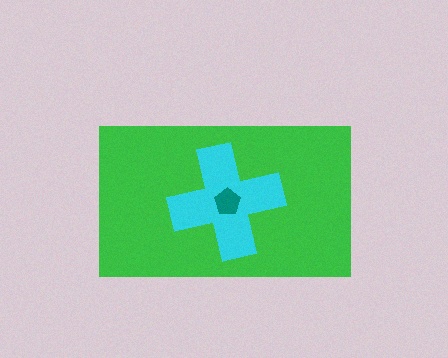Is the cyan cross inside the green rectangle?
Yes.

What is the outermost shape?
The green rectangle.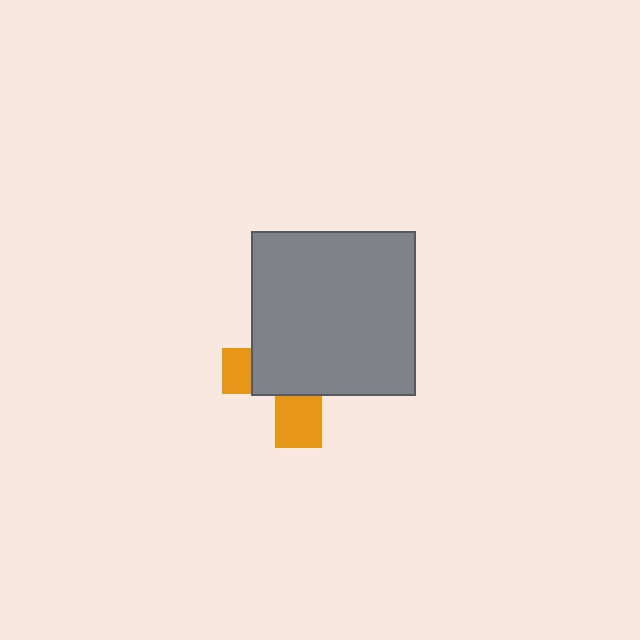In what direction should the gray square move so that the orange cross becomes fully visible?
The gray square should move up. That is the shortest direction to clear the overlap and leave the orange cross fully visible.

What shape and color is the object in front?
The object in front is a gray square.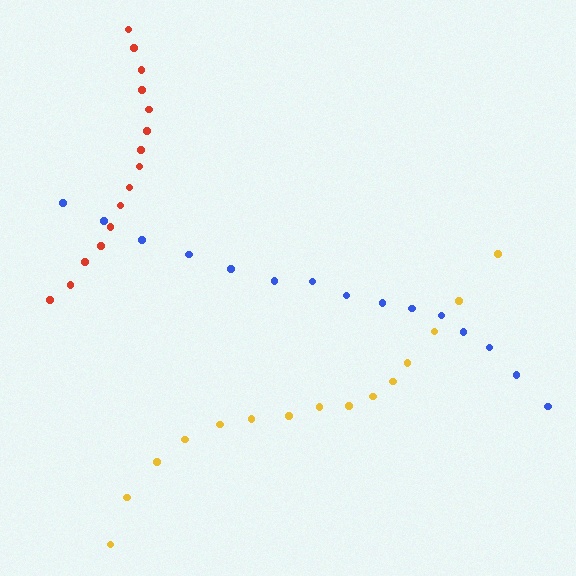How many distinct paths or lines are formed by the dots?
There are 3 distinct paths.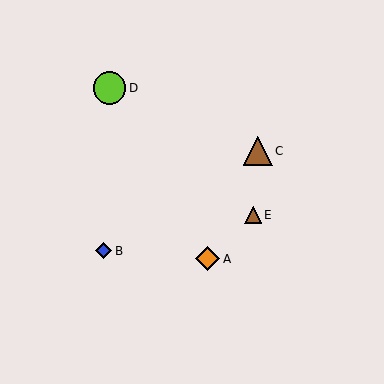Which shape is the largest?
The lime circle (labeled D) is the largest.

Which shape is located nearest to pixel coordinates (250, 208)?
The brown triangle (labeled E) at (253, 215) is nearest to that location.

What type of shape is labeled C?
Shape C is a brown triangle.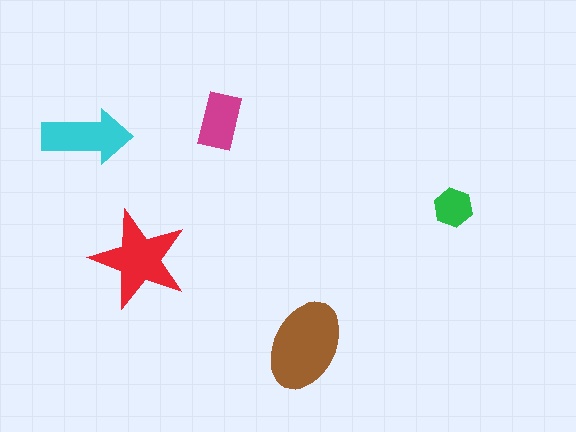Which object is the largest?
The brown ellipse.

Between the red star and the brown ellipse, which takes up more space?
The brown ellipse.